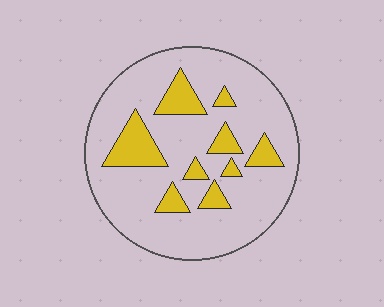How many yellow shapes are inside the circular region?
9.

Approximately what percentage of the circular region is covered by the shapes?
Approximately 20%.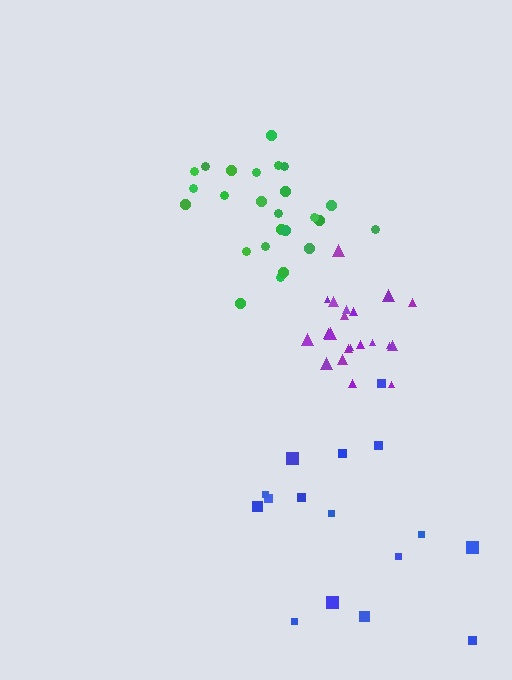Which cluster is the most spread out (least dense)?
Blue.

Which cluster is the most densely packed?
Purple.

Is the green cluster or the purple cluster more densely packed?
Purple.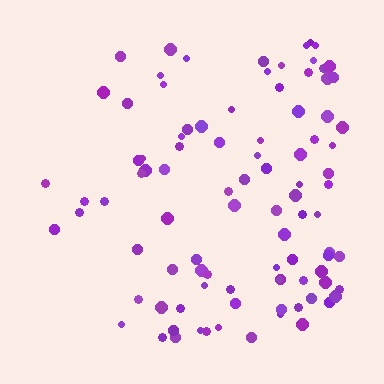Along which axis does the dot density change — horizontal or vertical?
Horizontal.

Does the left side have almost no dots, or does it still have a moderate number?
Still a moderate number, just noticeably fewer than the right.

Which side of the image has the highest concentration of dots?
The right.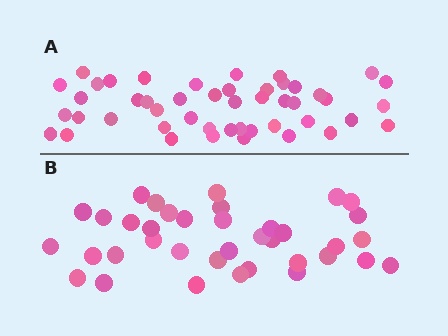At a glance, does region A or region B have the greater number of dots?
Region A (the top region) has more dots.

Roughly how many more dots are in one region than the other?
Region A has roughly 10 or so more dots than region B.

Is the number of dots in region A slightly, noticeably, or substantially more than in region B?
Region A has noticeably more, but not dramatically so. The ratio is roughly 1.3 to 1.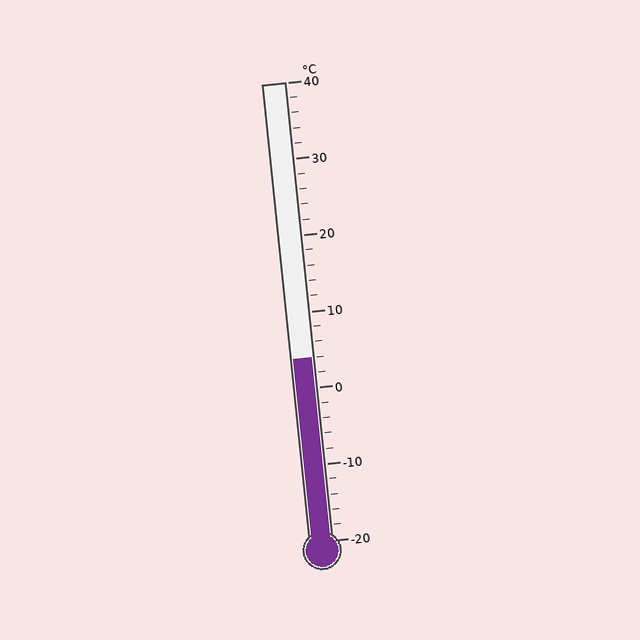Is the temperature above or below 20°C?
The temperature is below 20°C.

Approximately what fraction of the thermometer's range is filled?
The thermometer is filled to approximately 40% of its range.